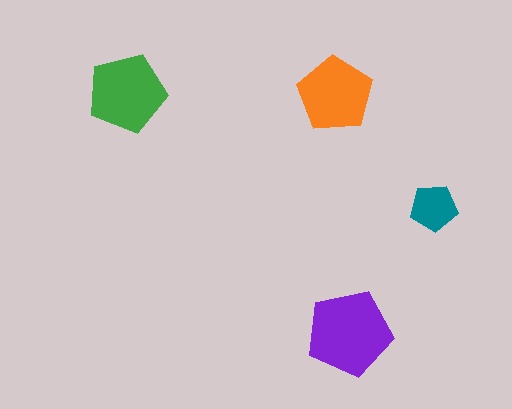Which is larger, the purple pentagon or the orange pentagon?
The purple one.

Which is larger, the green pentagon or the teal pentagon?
The green one.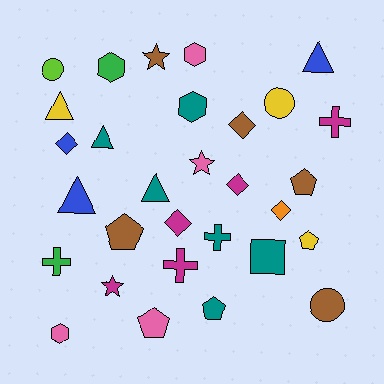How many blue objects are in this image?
There are 3 blue objects.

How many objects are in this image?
There are 30 objects.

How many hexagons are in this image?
There are 4 hexagons.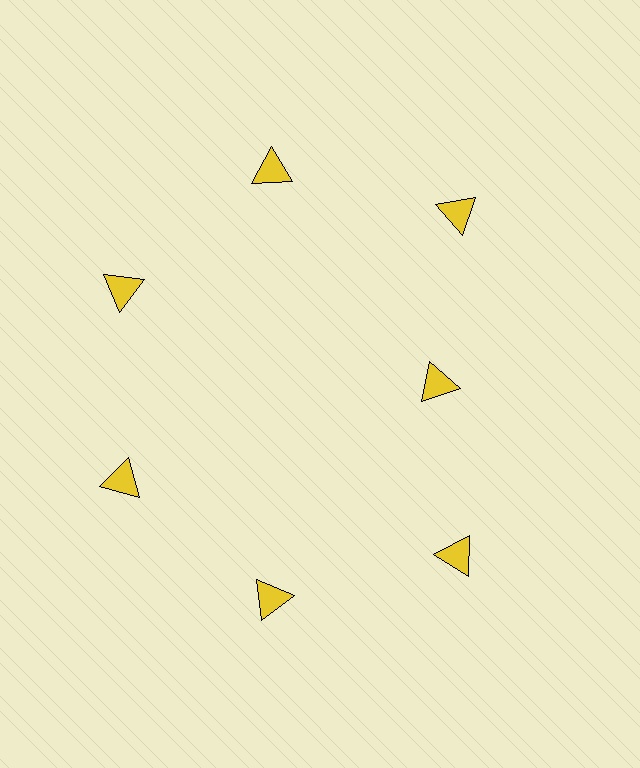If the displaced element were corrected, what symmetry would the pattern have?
It would have 7-fold rotational symmetry — the pattern would map onto itself every 51 degrees.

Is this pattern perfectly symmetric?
No. The 7 yellow triangles are arranged in a ring, but one element near the 3 o'clock position is pulled inward toward the center, breaking the 7-fold rotational symmetry.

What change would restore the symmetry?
The symmetry would be restored by moving it outward, back onto the ring so that all 7 triangles sit at equal angles and equal distance from the center.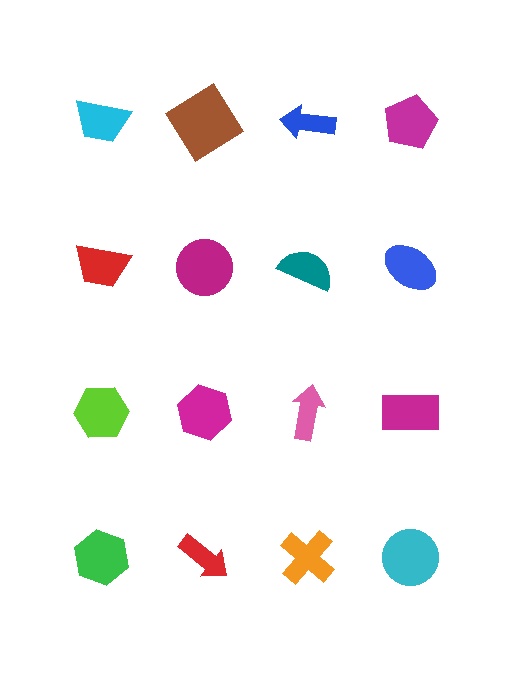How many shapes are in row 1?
4 shapes.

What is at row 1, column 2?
A brown diamond.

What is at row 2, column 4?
A blue ellipse.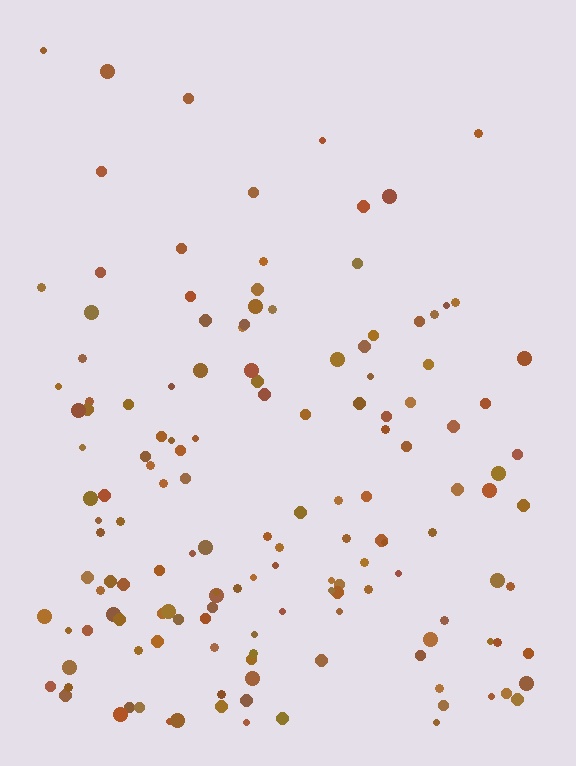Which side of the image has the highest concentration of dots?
The bottom.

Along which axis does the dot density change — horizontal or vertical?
Vertical.